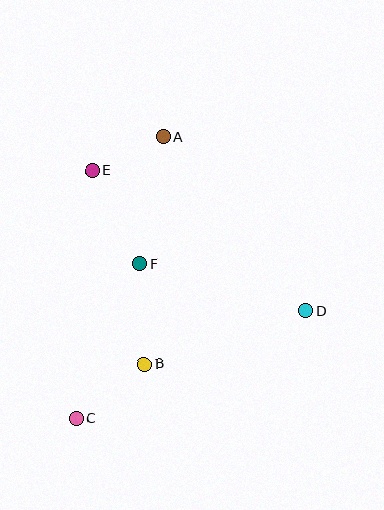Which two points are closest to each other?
Points A and E are closest to each other.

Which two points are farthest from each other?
Points A and C are farthest from each other.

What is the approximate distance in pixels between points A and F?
The distance between A and F is approximately 129 pixels.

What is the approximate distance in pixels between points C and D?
The distance between C and D is approximately 253 pixels.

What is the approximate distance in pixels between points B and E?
The distance between B and E is approximately 200 pixels.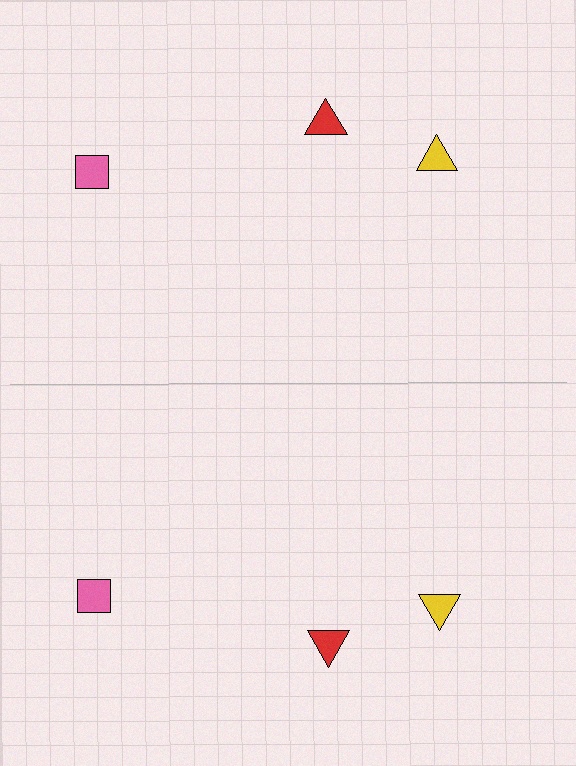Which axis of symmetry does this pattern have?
The pattern has a horizontal axis of symmetry running through the center of the image.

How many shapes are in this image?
There are 6 shapes in this image.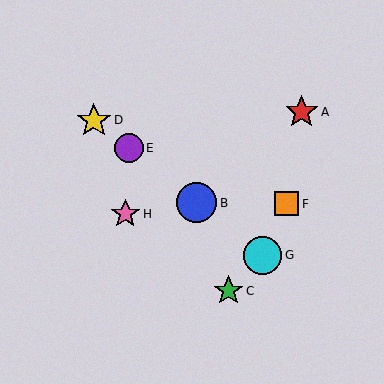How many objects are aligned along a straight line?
4 objects (B, D, E, G) are aligned along a straight line.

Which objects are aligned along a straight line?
Objects B, D, E, G are aligned along a straight line.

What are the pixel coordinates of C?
Object C is at (229, 291).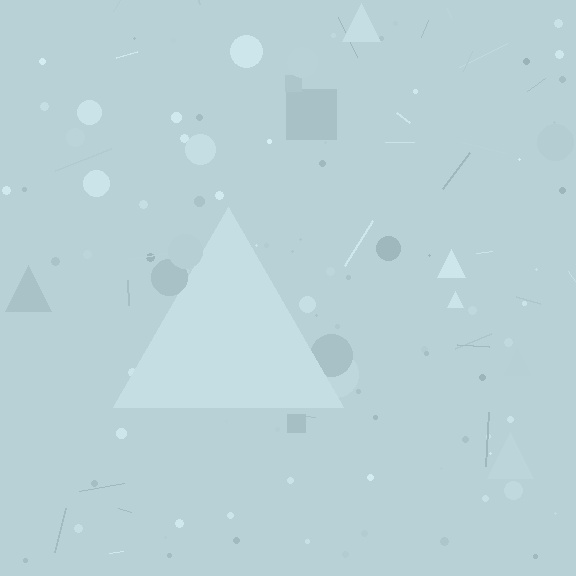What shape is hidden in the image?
A triangle is hidden in the image.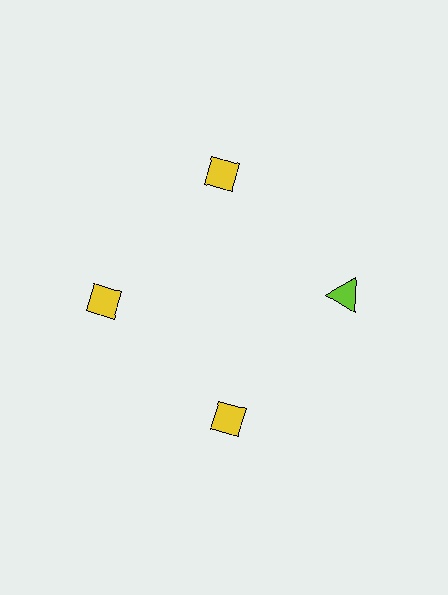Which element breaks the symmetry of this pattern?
The lime triangle at roughly the 3 o'clock position breaks the symmetry. All other shapes are yellow diamonds.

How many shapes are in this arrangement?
There are 4 shapes arranged in a ring pattern.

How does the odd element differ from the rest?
It differs in both color (lime instead of yellow) and shape (triangle instead of diamond).